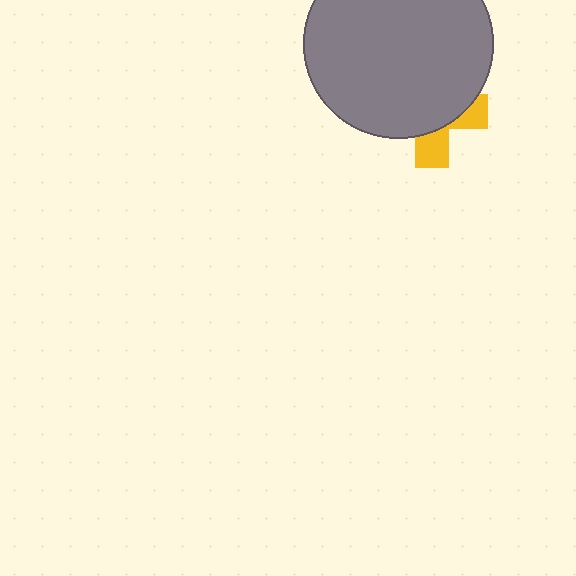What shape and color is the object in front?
The object in front is a gray circle.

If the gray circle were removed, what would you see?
You would see the complete yellow cross.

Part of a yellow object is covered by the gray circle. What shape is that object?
It is a cross.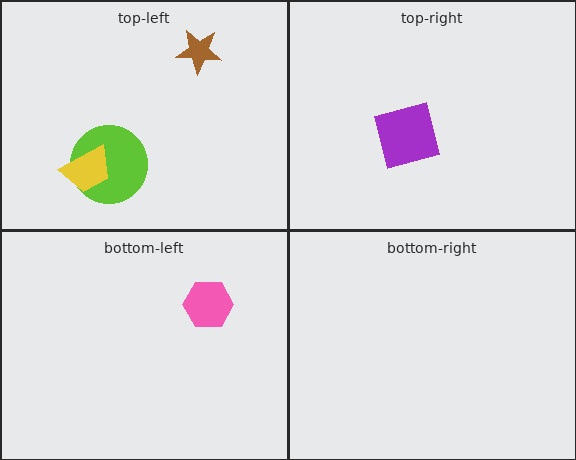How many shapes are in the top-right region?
1.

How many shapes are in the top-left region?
3.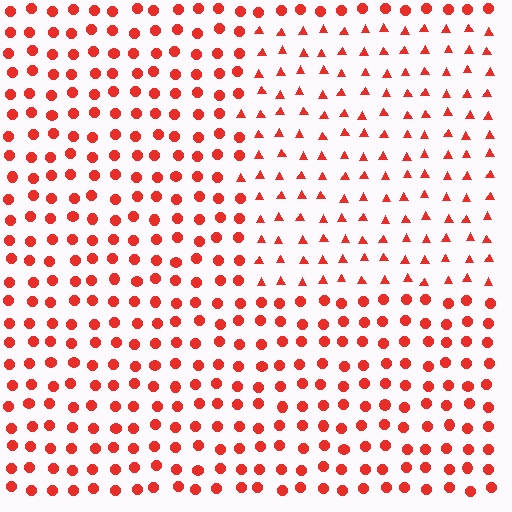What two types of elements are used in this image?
The image uses triangles inside the rectangle region and circles outside it.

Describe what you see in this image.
The image is filled with small red elements arranged in a uniform grid. A rectangle-shaped region contains triangles, while the surrounding area contains circles. The boundary is defined purely by the change in element shape.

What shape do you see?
I see a rectangle.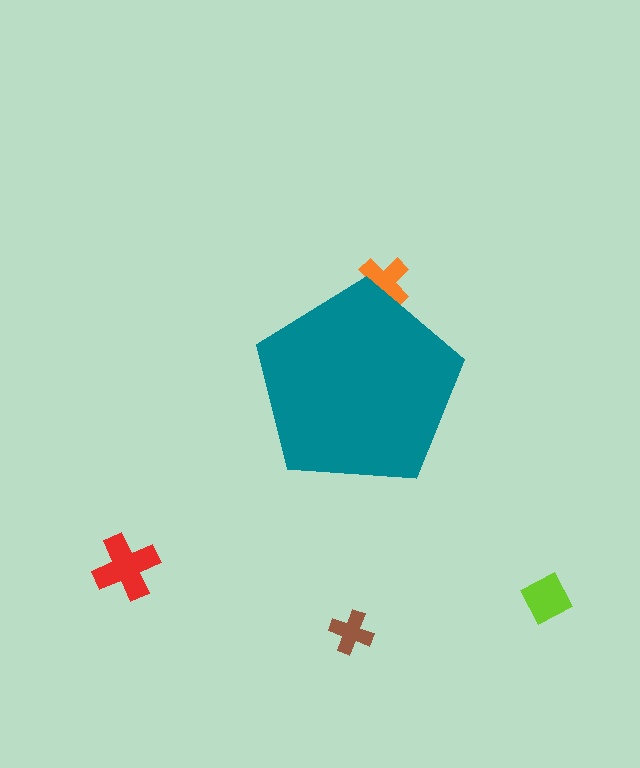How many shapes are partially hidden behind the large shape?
1 shape is partially hidden.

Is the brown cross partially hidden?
No, the brown cross is fully visible.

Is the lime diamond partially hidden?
No, the lime diamond is fully visible.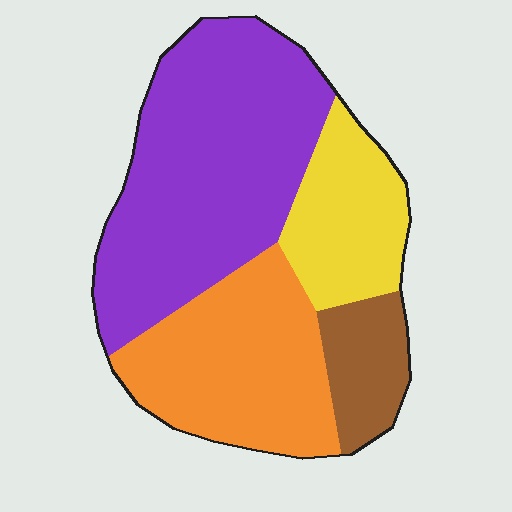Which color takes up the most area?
Purple, at roughly 45%.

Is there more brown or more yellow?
Yellow.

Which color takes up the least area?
Brown, at roughly 10%.